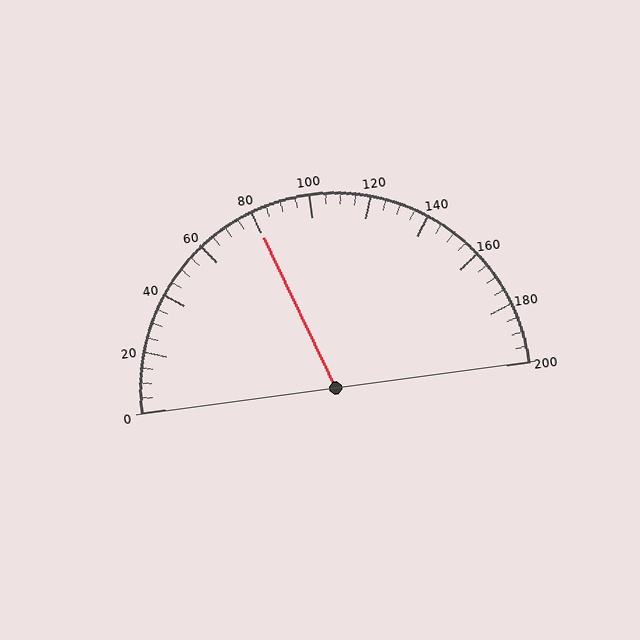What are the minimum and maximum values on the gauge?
The gauge ranges from 0 to 200.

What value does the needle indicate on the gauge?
The needle indicates approximately 80.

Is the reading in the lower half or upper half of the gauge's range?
The reading is in the lower half of the range (0 to 200).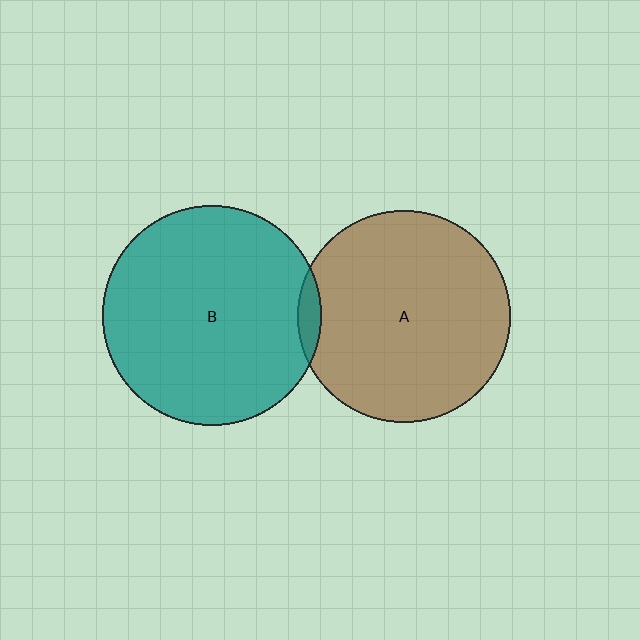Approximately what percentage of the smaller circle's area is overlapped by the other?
Approximately 5%.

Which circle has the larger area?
Circle B (teal).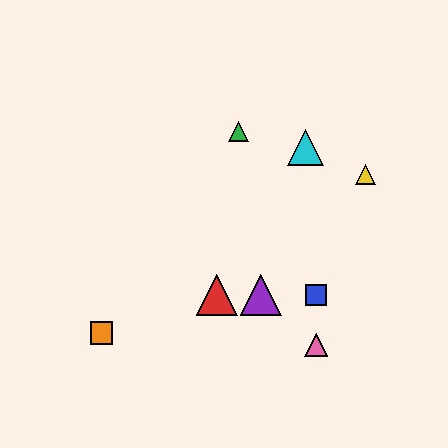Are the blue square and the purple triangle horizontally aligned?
Yes, both are at y≈295.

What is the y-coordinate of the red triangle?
The red triangle is at y≈295.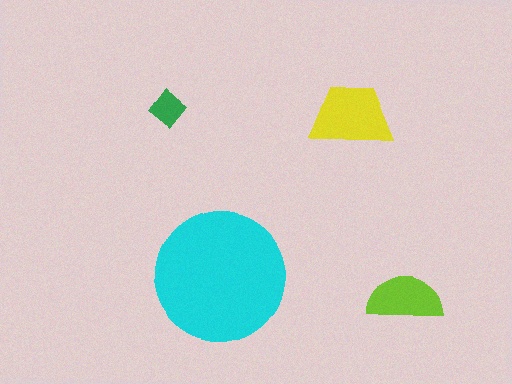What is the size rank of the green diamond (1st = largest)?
4th.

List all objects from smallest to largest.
The green diamond, the lime semicircle, the yellow trapezoid, the cyan circle.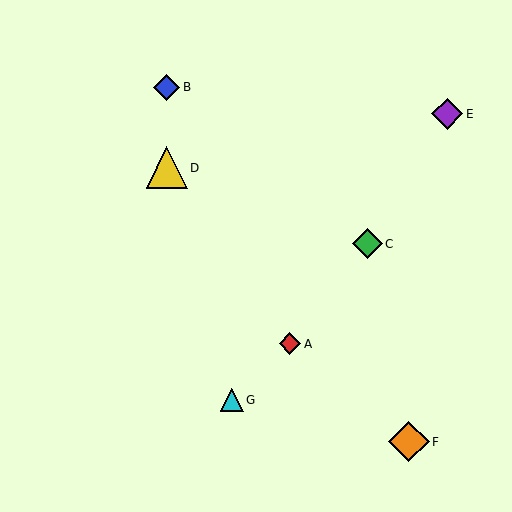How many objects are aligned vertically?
2 objects (B, D) are aligned vertically.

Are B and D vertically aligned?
Yes, both are at x≈167.